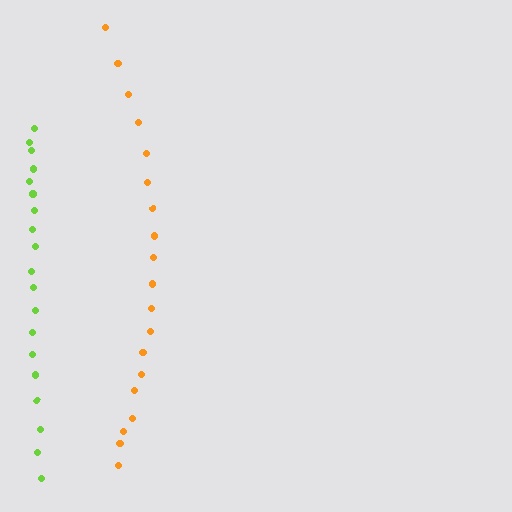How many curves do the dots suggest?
There are 2 distinct paths.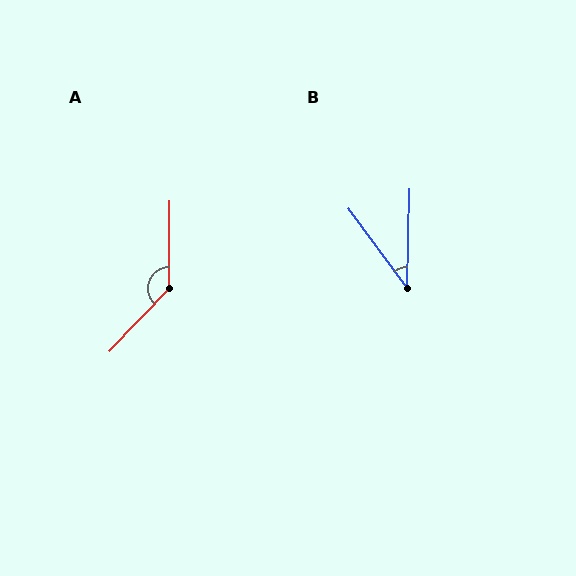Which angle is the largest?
A, at approximately 136 degrees.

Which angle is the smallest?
B, at approximately 38 degrees.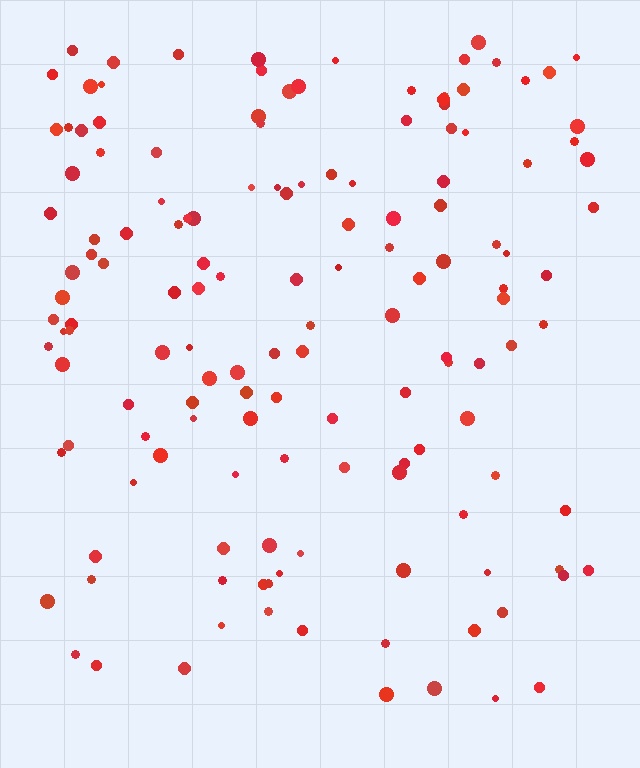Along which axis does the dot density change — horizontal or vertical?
Vertical.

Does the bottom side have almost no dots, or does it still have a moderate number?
Still a moderate number, just noticeably fewer than the top.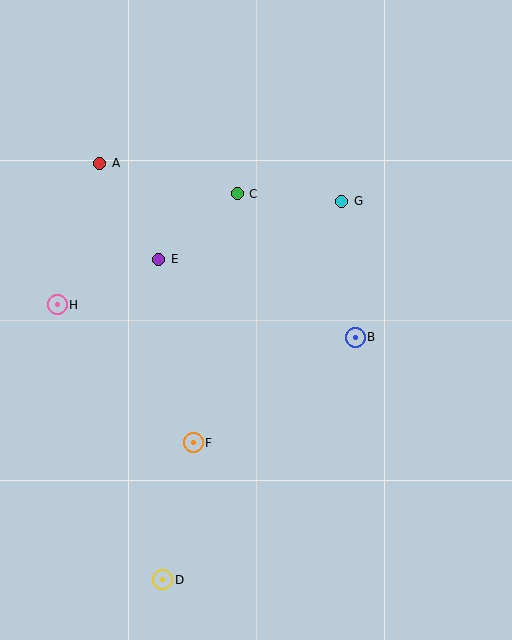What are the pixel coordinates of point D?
Point D is at (163, 580).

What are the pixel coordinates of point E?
Point E is at (159, 259).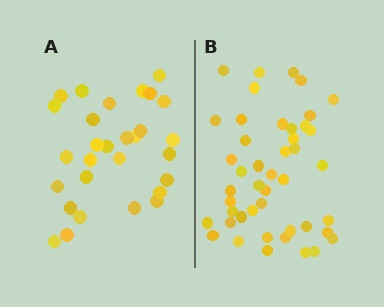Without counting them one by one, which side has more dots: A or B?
Region B (the right region) has more dots.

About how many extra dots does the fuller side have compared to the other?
Region B has approximately 15 more dots than region A.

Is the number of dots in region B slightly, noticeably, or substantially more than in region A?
Region B has substantially more. The ratio is roughly 1.6 to 1.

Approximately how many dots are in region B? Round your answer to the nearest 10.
About 40 dots. (The exact count is 45, which rounds to 40.)